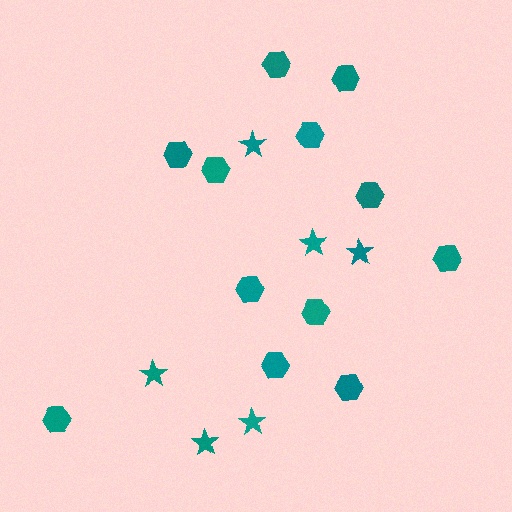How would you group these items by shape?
There are 2 groups: one group of stars (6) and one group of hexagons (12).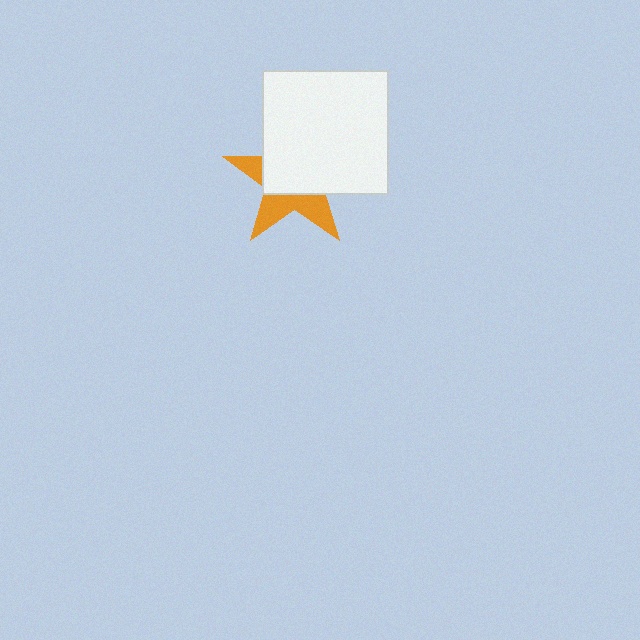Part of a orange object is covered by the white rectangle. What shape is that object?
It is a star.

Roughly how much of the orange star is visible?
A small part of it is visible (roughly 39%).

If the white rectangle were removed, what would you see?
You would see the complete orange star.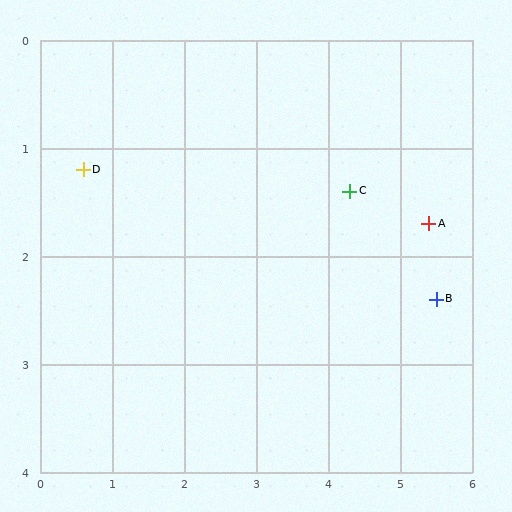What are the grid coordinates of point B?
Point B is at approximately (5.5, 2.4).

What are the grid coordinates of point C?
Point C is at approximately (4.3, 1.4).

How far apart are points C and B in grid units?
Points C and B are about 1.6 grid units apart.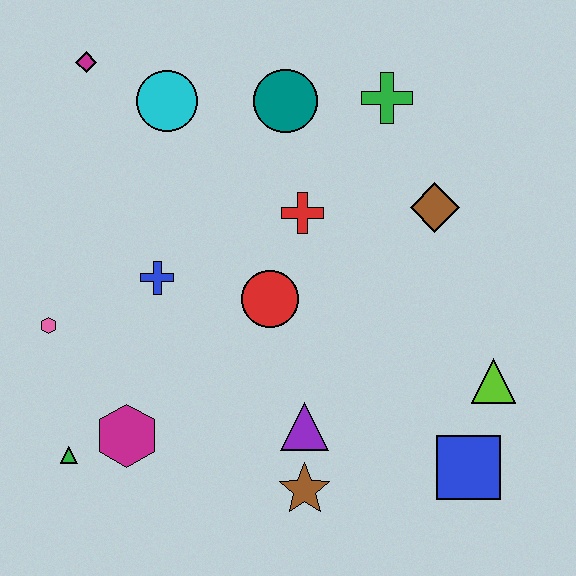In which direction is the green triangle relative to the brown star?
The green triangle is to the left of the brown star.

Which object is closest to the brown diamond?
The green cross is closest to the brown diamond.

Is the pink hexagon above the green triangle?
Yes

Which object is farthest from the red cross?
The green triangle is farthest from the red cross.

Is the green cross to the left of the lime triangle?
Yes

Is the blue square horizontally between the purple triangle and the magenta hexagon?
No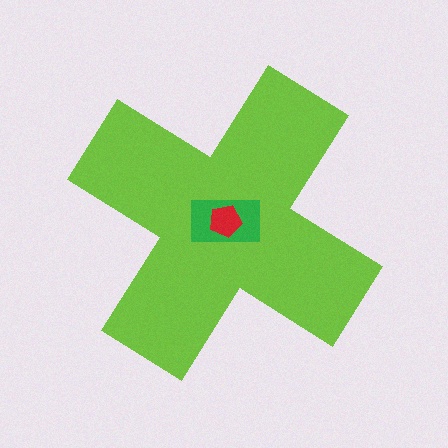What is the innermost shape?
The red pentagon.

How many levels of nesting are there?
3.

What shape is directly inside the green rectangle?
The red pentagon.